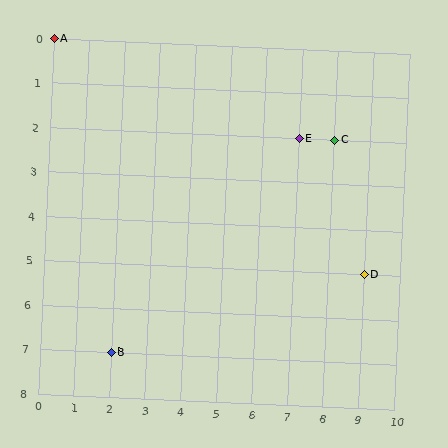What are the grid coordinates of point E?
Point E is at grid coordinates (7, 2).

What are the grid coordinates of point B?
Point B is at grid coordinates (2, 7).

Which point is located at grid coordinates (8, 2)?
Point C is at (8, 2).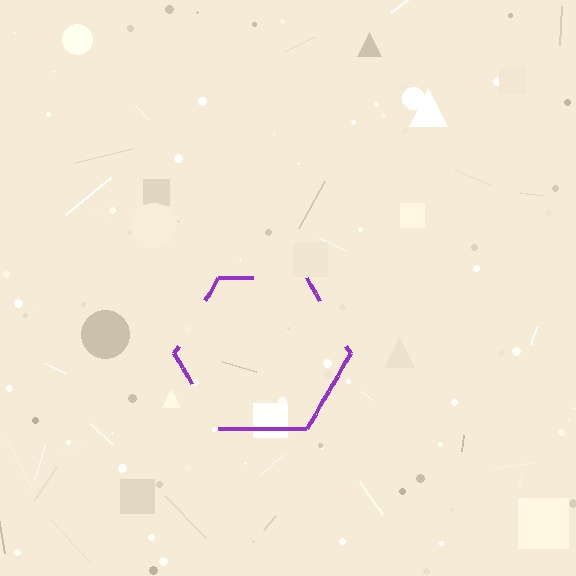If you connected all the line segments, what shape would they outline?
They would outline a hexagon.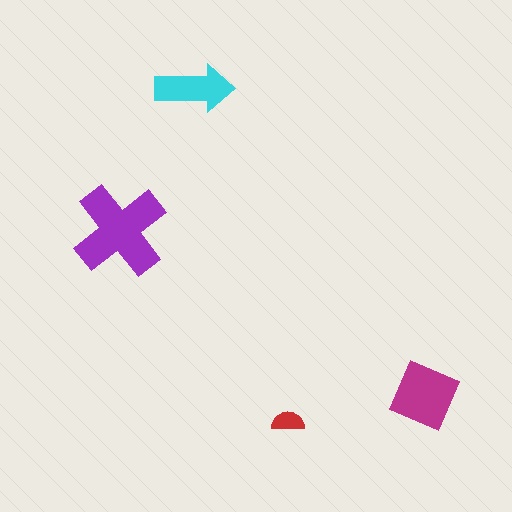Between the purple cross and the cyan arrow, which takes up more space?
The purple cross.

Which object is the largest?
The purple cross.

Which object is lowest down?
The red semicircle is bottommost.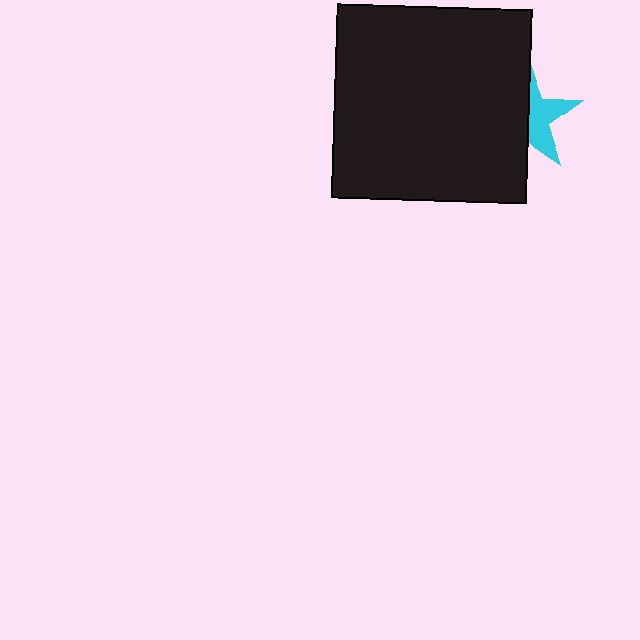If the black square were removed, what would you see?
You would see the complete cyan star.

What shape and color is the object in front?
The object in front is a black square.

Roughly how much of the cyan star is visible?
A small part of it is visible (roughly 44%).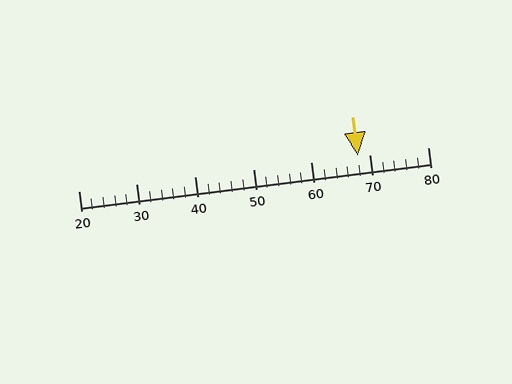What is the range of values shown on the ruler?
The ruler shows values from 20 to 80.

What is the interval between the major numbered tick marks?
The major tick marks are spaced 10 units apart.